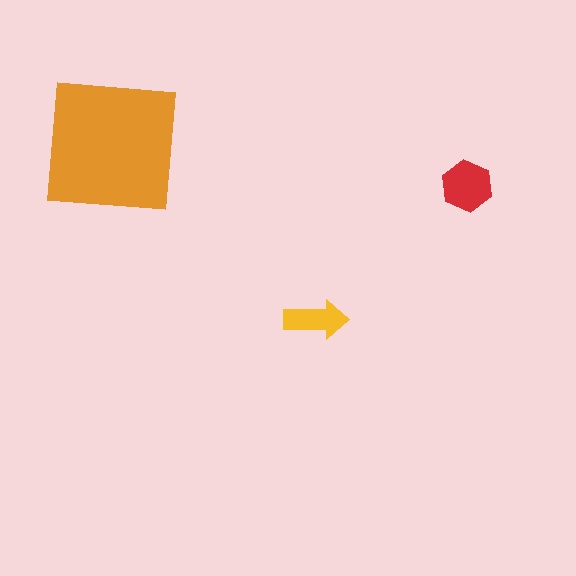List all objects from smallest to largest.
The yellow arrow, the red hexagon, the orange square.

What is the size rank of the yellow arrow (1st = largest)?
3rd.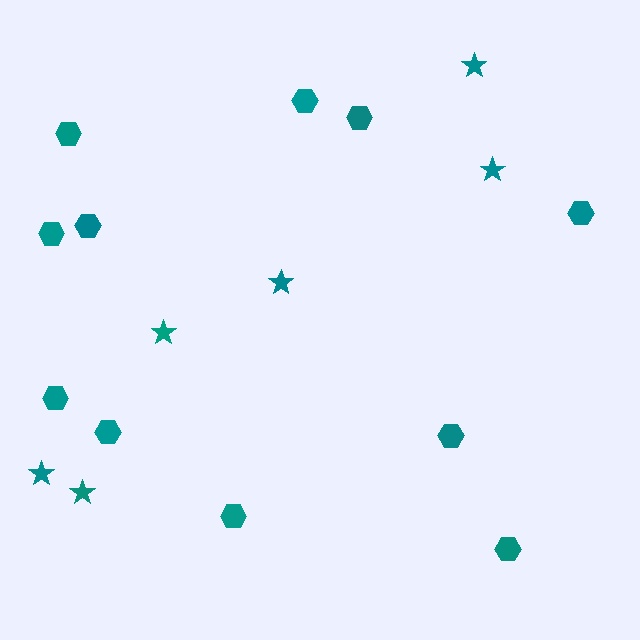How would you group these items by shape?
There are 2 groups: one group of stars (6) and one group of hexagons (11).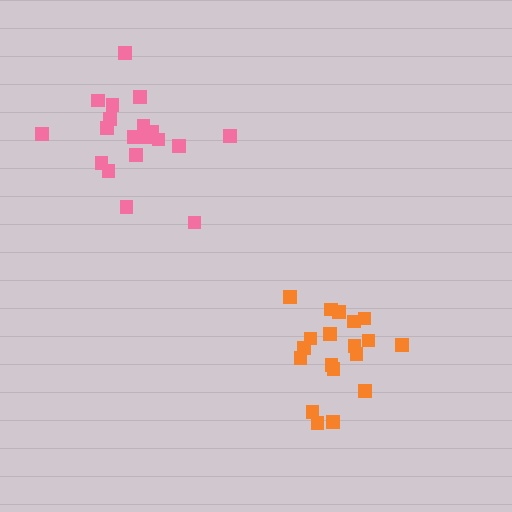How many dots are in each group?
Group 1: 19 dots, Group 2: 19 dots (38 total).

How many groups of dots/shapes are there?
There are 2 groups.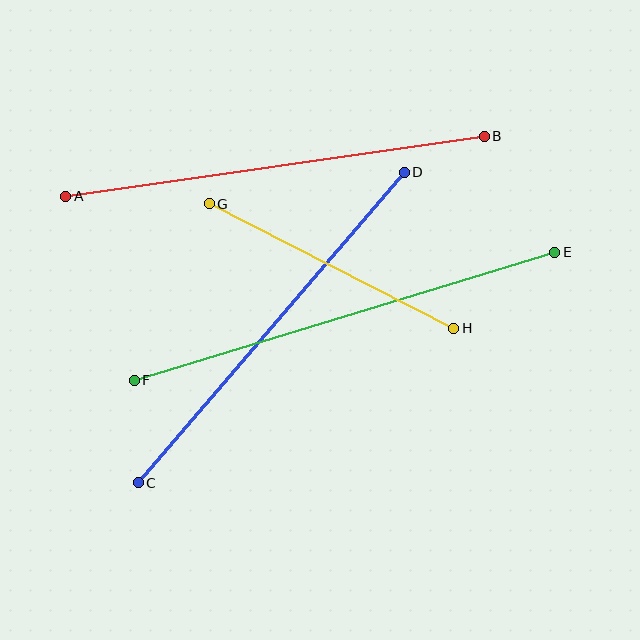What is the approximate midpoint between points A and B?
The midpoint is at approximately (275, 166) pixels.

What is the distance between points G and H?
The distance is approximately 274 pixels.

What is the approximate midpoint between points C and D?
The midpoint is at approximately (271, 328) pixels.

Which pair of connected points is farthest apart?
Points E and F are farthest apart.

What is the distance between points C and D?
The distance is approximately 409 pixels.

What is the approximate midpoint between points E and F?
The midpoint is at approximately (345, 316) pixels.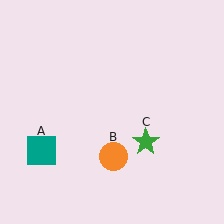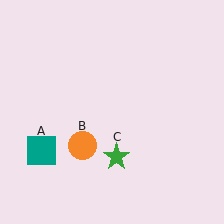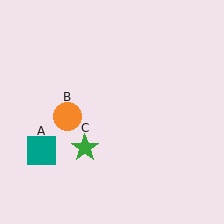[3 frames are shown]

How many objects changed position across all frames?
2 objects changed position: orange circle (object B), green star (object C).